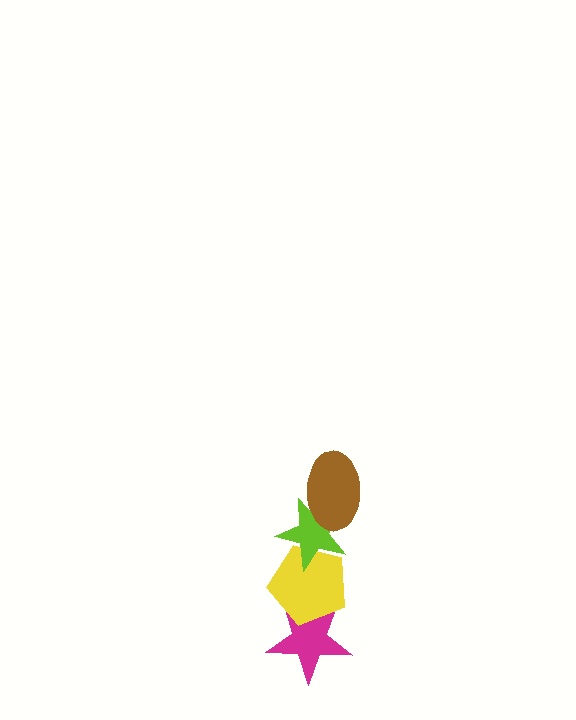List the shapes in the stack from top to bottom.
From top to bottom: the brown ellipse, the lime star, the yellow pentagon, the magenta star.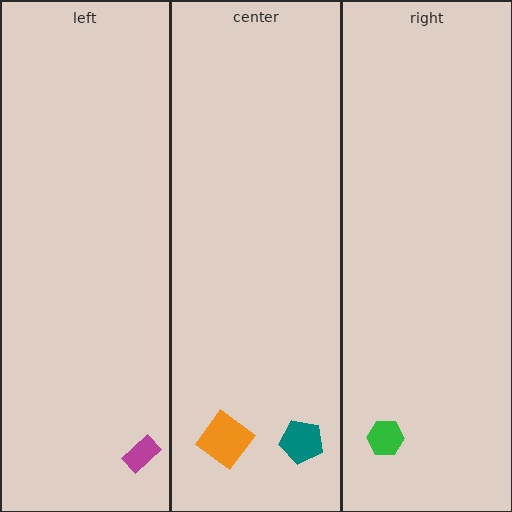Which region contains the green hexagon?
The right region.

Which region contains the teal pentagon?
The center region.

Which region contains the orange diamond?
The center region.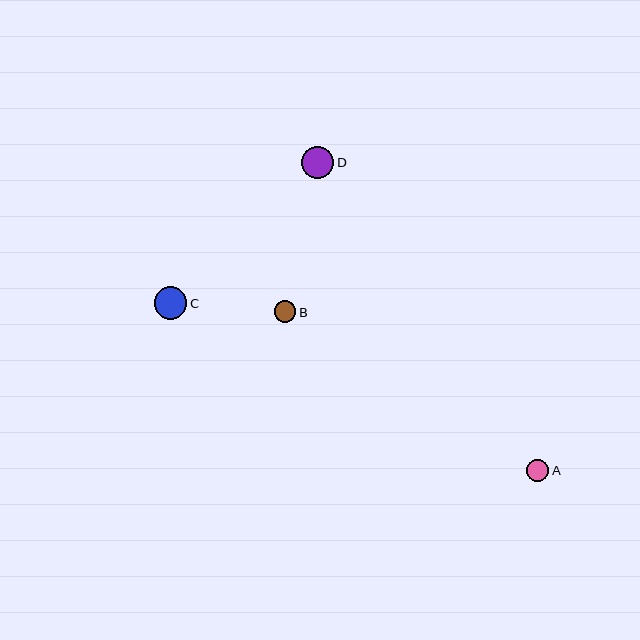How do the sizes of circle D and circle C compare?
Circle D and circle C are approximately the same size.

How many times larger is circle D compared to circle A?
Circle D is approximately 1.5 times the size of circle A.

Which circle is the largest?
Circle D is the largest with a size of approximately 32 pixels.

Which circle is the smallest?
Circle B is the smallest with a size of approximately 21 pixels.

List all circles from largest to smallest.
From largest to smallest: D, C, A, B.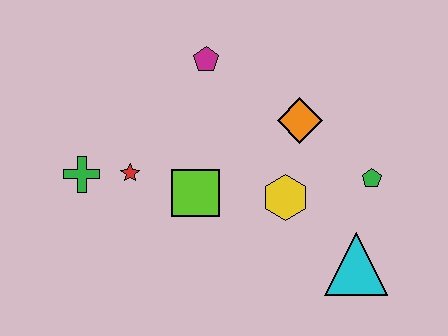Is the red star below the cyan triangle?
No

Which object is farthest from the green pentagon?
The green cross is farthest from the green pentagon.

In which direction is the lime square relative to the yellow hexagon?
The lime square is to the left of the yellow hexagon.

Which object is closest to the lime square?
The red star is closest to the lime square.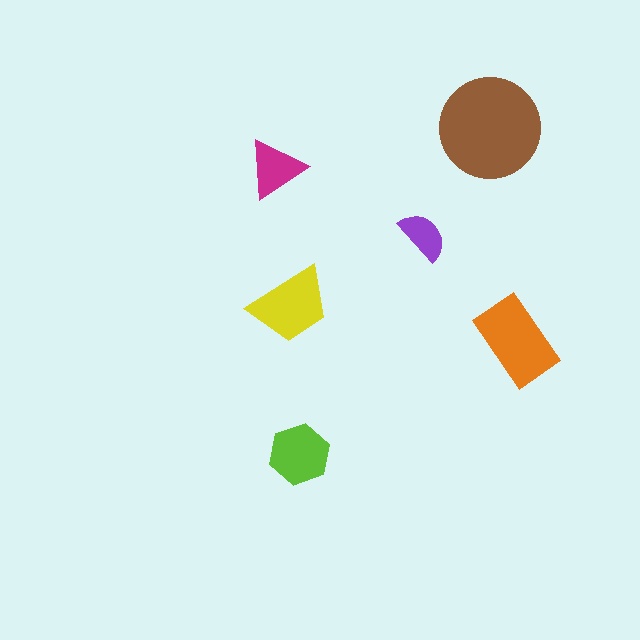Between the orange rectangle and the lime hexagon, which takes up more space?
The orange rectangle.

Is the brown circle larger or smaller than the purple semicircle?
Larger.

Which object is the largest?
The brown circle.